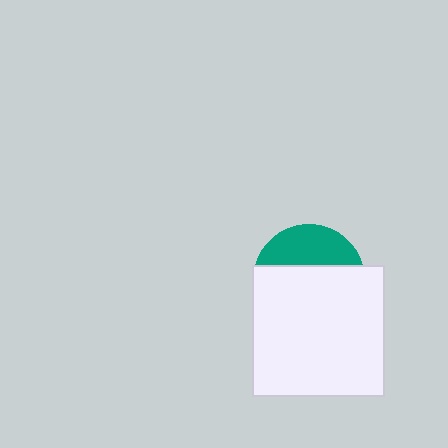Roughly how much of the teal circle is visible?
A small part of it is visible (roughly 34%).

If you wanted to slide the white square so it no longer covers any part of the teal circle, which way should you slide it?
Slide it down — that is the most direct way to separate the two shapes.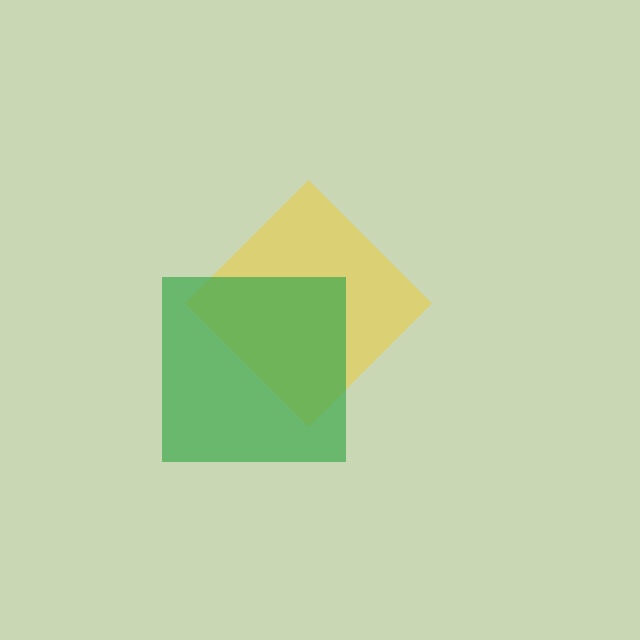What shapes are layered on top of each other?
The layered shapes are: a yellow diamond, a green square.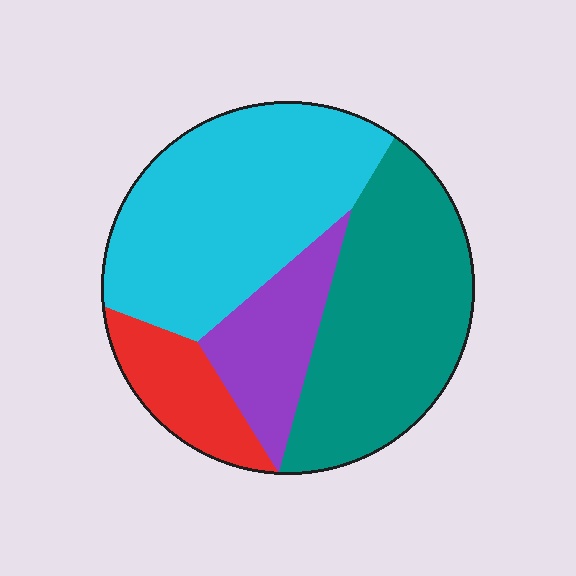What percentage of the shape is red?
Red covers around 10% of the shape.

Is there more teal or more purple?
Teal.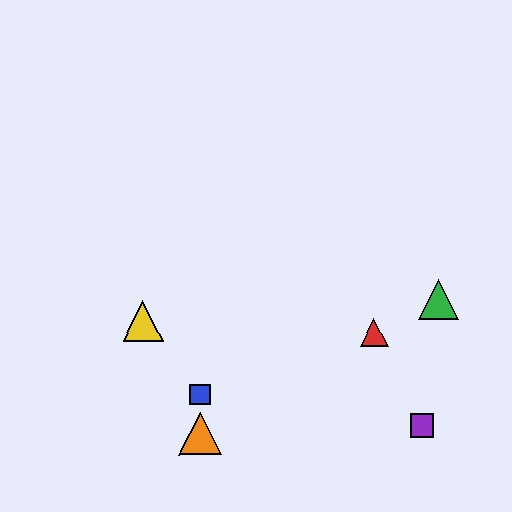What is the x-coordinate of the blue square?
The blue square is at x≈200.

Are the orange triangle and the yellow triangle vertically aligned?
No, the orange triangle is at x≈200 and the yellow triangle is at x≈143.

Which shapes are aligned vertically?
The blue square, the orange triangle are aligned vertically.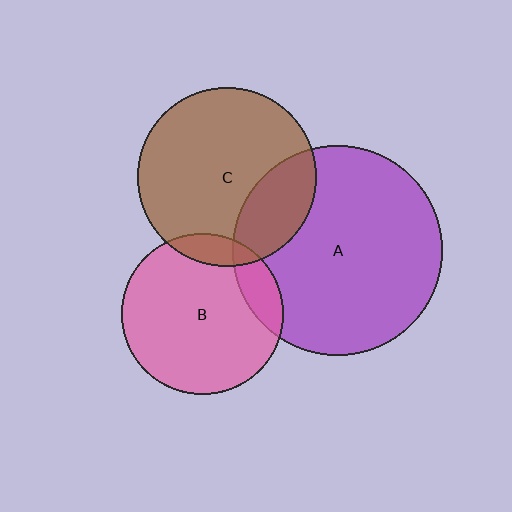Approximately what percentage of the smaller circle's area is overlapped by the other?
Approximately 10%.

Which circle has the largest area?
Circle A (purple).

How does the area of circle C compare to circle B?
Approximately 1.2 times.